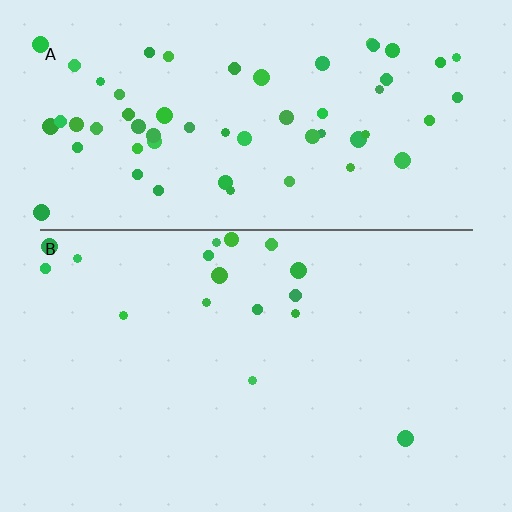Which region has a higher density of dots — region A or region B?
A (the top).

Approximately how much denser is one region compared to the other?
Approximately 3.7× — region A over region B.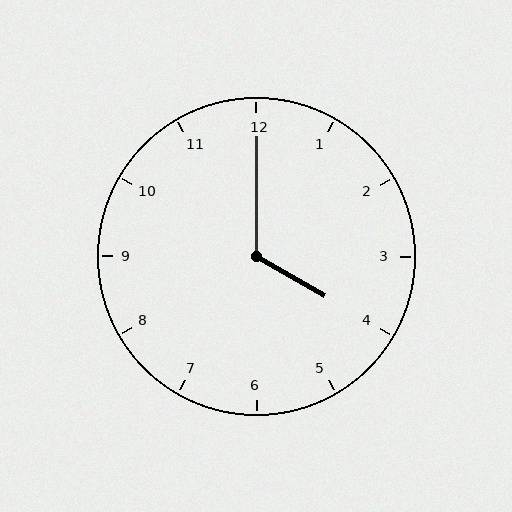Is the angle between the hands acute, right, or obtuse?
It is obtuse.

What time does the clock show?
4:00.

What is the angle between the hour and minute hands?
Approximately 120 degrees.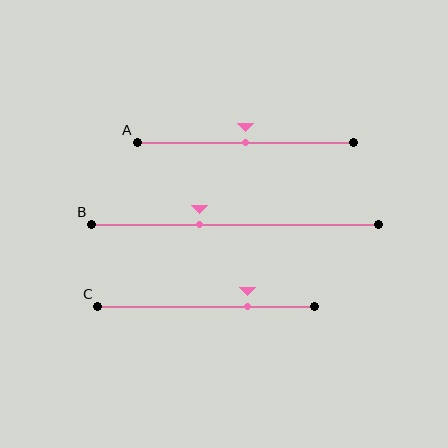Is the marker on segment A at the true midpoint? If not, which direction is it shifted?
Yes, the marker on segment A is at the true midpoint.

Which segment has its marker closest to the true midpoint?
Segment A has its marker closest to the true midpoint.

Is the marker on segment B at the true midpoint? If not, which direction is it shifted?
No, the marker on segment B is shifted to the left by about 12% of the segment length.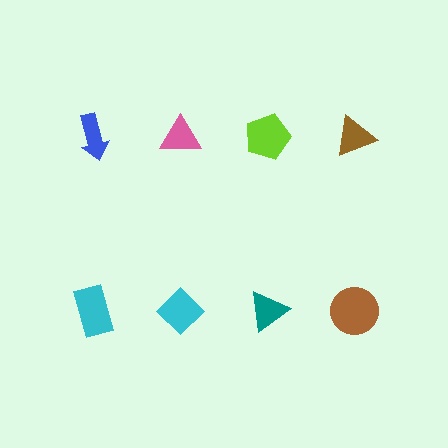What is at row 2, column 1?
A cyan rectangle.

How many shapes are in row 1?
4 shapes.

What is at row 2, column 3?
A teal triangle.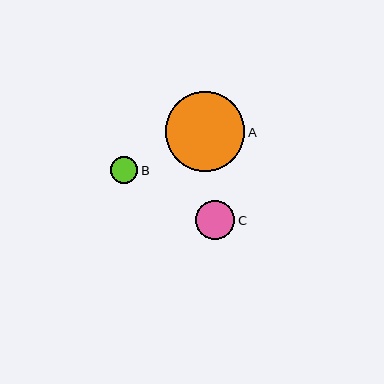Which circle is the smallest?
Circle B is the smallest with a size of approximately 27 pixels.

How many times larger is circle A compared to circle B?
Circle A is approximately 2.9 times the size of circle B.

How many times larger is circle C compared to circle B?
Circle C is approximately 1.4 times the size of circle B.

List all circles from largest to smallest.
From largest to smallest: A, C, B.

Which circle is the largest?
Circle A is the largest with a size of approximately 79 pixels.